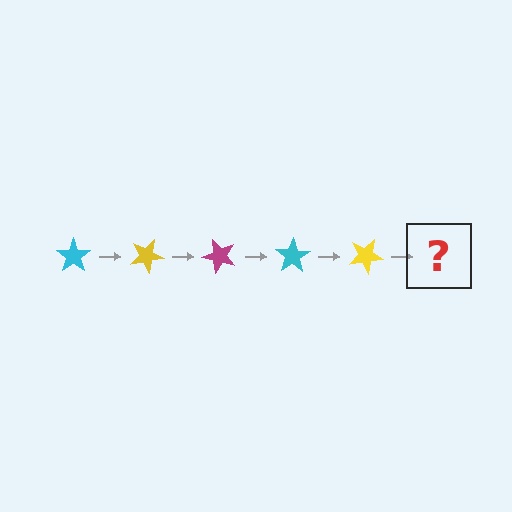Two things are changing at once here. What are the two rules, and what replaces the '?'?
The two rules are that it rotates 25 degrees each step and the color cycles through cyan, yellow, and magenta. The '?' should be a magenta star, rotated 125 degrees from the start.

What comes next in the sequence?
The next element should be a magenta star, rotated 125 degrees from the start.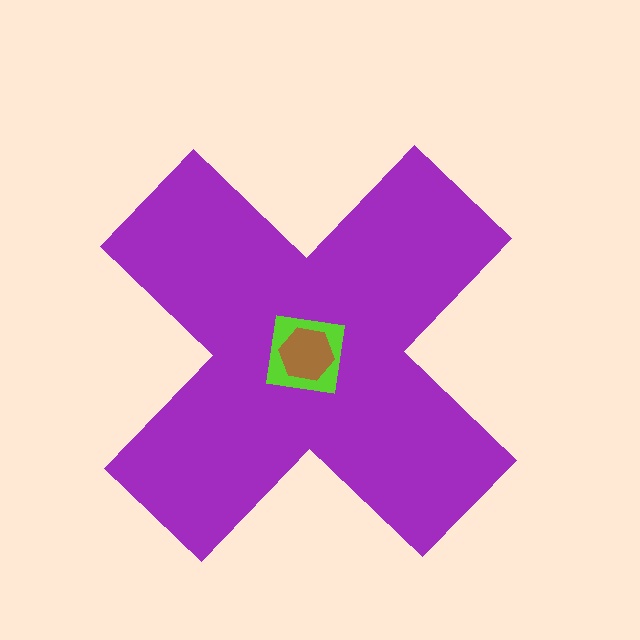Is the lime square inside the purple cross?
Yes.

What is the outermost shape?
The purple cross.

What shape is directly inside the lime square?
The brown hexagon.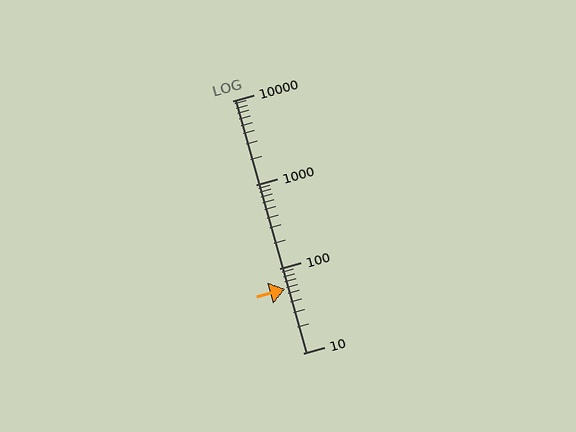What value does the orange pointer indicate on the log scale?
The pointer indicates approximately 57.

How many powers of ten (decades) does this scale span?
The scale spans 3 decades, from 10 to 10000.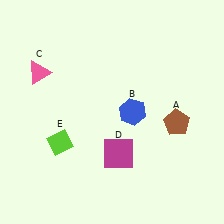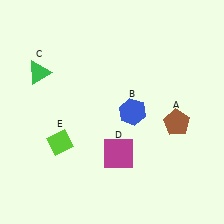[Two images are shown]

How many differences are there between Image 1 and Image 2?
There is 1 difference between the two images.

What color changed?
The triangle (C) changed from pink in Image 1 to green in Image 2.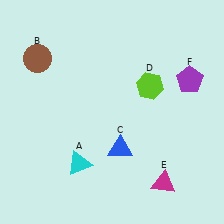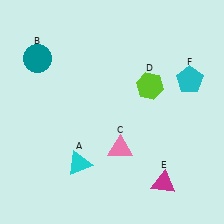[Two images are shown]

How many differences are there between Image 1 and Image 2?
There are 3 differences between the two images.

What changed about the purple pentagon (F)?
In Image 1, F is purple. In Image 2, it changed to cyan.